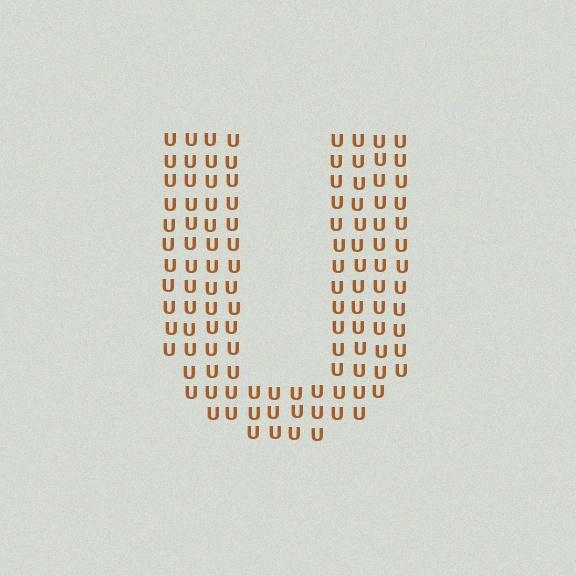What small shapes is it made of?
It is made of small letter U's.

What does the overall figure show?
The overall figure shows the letter U.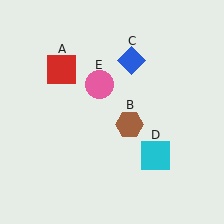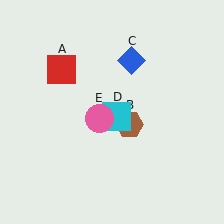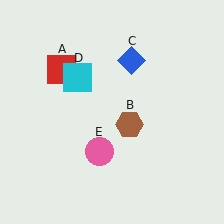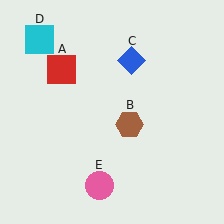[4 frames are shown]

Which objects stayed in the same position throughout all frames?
Red square (object A) and brown hexagon (object B) and blue diamond (object C) remained stationary.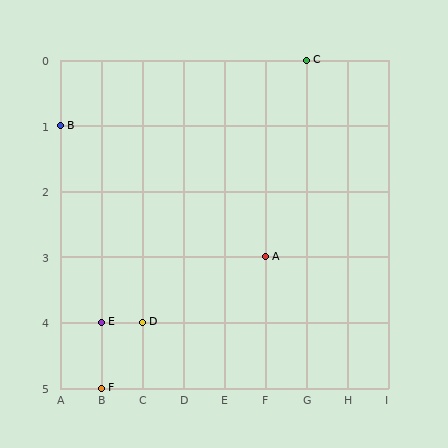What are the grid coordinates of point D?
Point D is at grid coordinates (C, 4).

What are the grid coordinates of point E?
Point E is at grid coordinates (B, 4).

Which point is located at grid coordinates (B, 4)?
Point E is at (B, 4).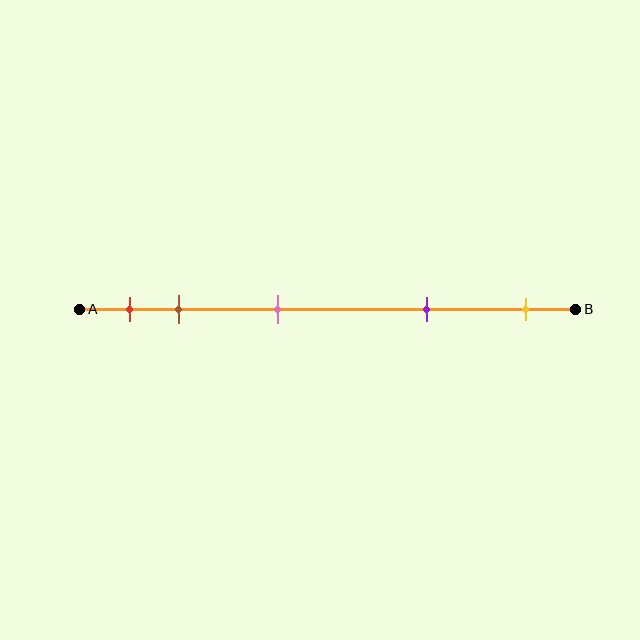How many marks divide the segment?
There are 5 marks dividing the segment.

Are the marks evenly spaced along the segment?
No, the marks are not evenly spaced.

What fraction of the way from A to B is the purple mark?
The purple mark is approximately 70% (0.7) of the way from A to B.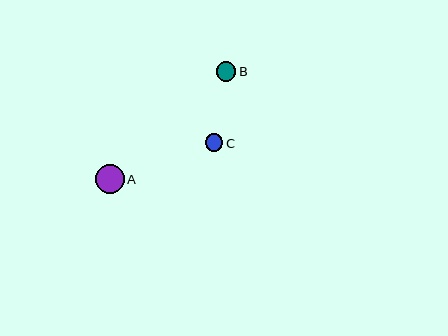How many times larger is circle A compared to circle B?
Circle A is approximately 1.5 times the size of circle B.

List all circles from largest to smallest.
From largest to smallest: A, B, C.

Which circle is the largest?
Circle A is the largest with a size of approximately 29 pixels.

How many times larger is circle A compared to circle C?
Circle A is approximately 1.6 times the size of circle C.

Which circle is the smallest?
Circle C is the smallest with a size of approximately 18 pixels.